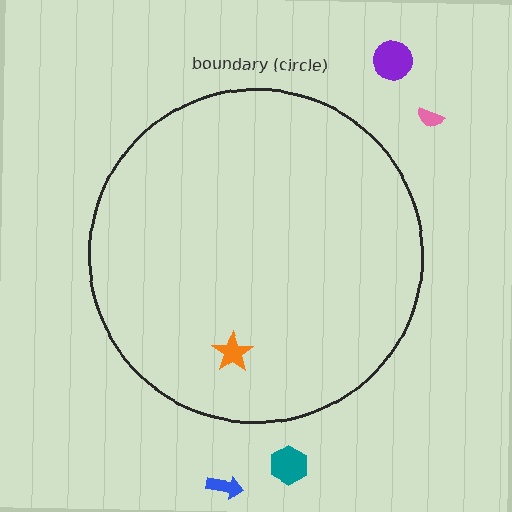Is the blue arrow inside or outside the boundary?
Outside.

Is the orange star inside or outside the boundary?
Inside.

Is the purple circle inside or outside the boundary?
Outside.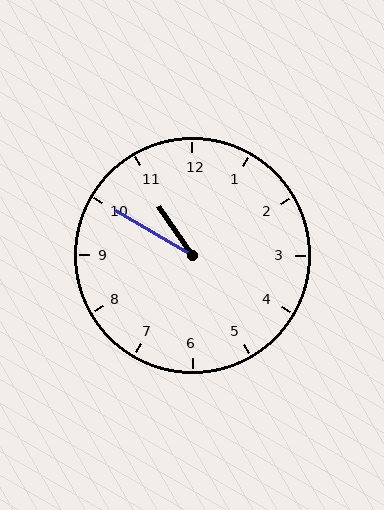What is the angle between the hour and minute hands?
Approximately 25 degrees.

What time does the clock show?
10:50.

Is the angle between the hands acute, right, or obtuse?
It is acute.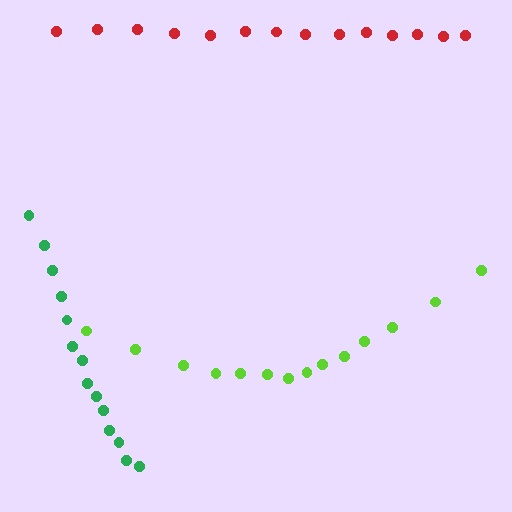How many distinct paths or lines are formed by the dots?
There are 3 distinct paths.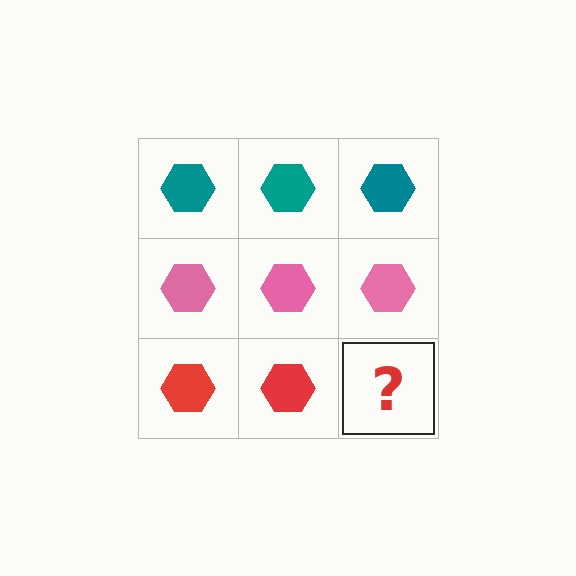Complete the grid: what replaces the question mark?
The question mark should be replaced with a red hexagon.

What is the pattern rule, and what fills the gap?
The rule is that each row has a consistent color. The gap should be filled with a red hexagon.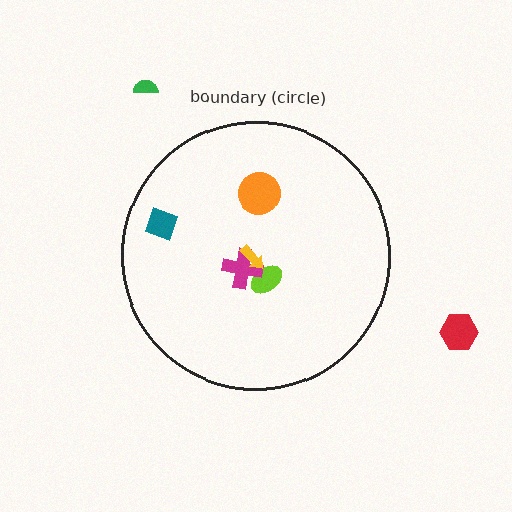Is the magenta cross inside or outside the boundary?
Inside.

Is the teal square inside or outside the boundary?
Inside.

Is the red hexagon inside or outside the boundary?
Outside.